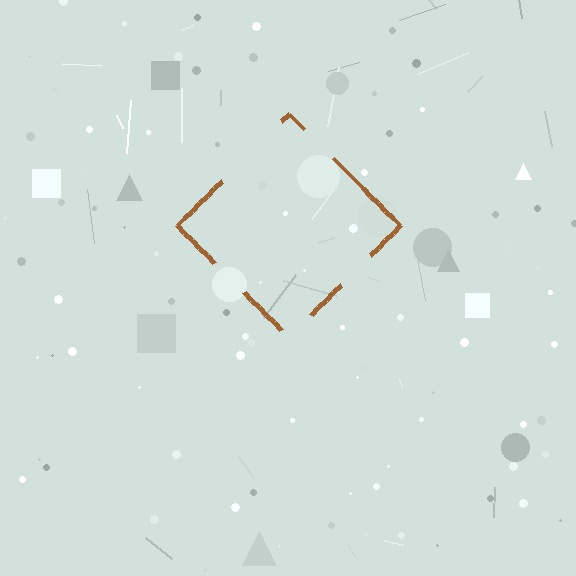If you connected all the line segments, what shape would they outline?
They would outline a diamond.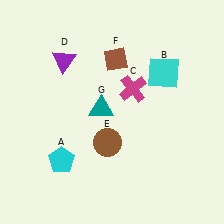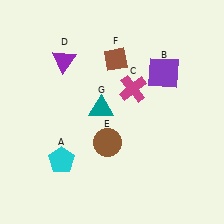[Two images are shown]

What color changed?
The square (B) changed from cyan in Image 1 to purple in Image 2.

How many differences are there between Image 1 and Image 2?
There is 1 difference between the two images.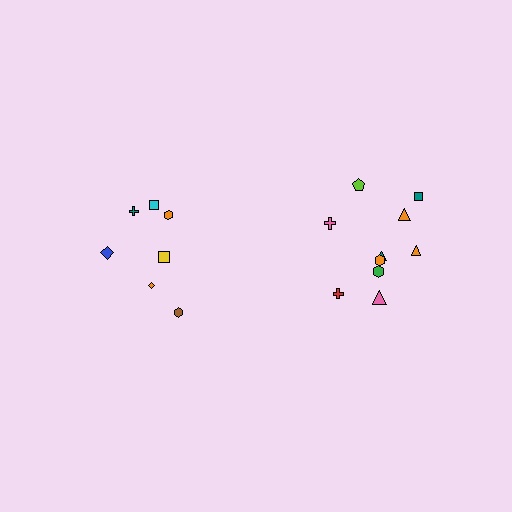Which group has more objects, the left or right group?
The right group.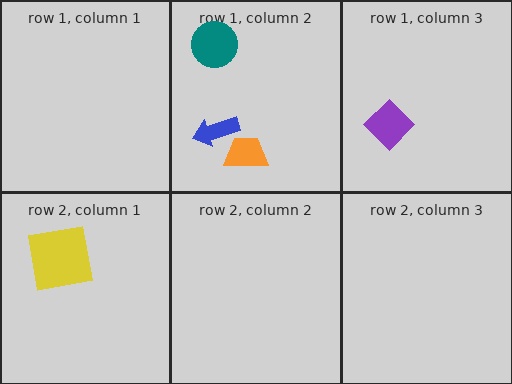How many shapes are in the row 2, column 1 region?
1.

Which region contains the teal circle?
The row 1, column 2 region.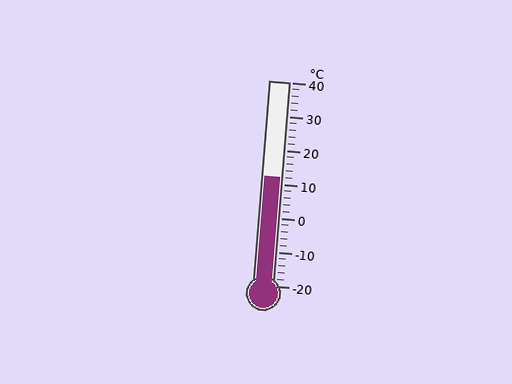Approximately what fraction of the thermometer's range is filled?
The thermometer is filled to approximately 55% of its range.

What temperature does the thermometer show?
The thermometer shows approximately 12°C.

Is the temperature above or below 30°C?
The temperature is below 30°C.